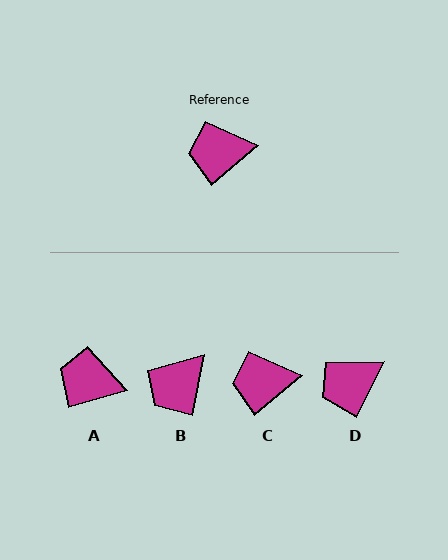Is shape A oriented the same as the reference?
No, it is off by about 24 degrees.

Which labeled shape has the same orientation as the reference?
C.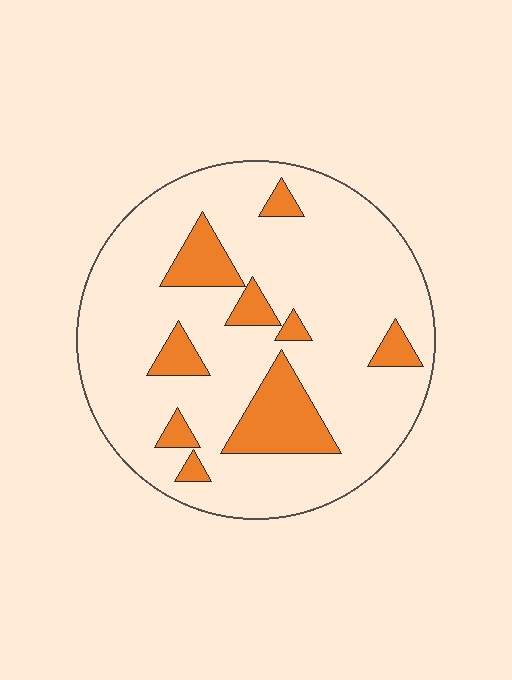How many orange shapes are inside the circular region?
9.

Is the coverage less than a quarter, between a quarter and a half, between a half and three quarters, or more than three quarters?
Less than a quarter.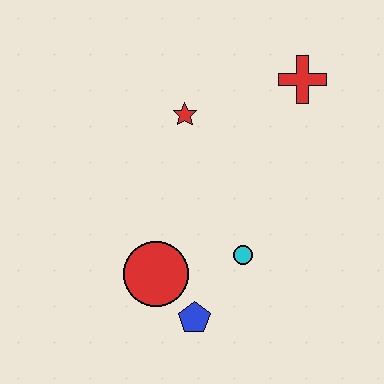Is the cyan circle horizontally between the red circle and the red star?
No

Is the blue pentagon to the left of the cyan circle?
Yes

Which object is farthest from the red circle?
The red cross is farthest from the red circle.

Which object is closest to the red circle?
The blue pentagon is closest to the red circle.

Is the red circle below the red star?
Yes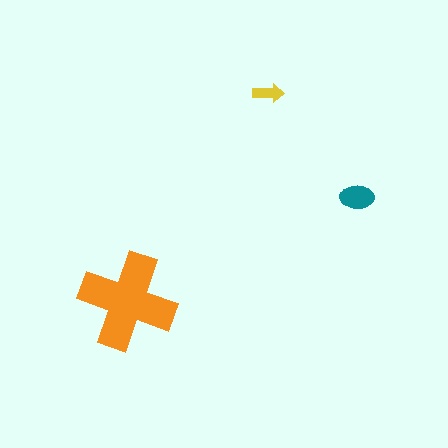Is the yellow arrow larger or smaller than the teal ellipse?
Smaller.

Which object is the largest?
The orange cross.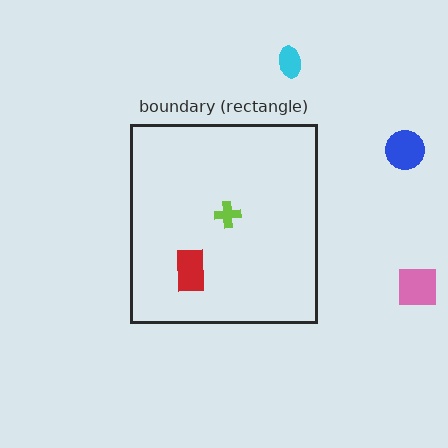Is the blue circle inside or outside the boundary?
Outside.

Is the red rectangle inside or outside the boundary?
Inside.